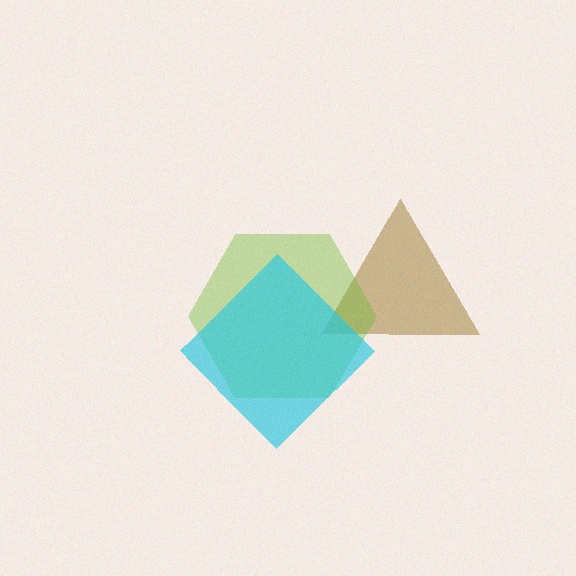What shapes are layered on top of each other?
The layered shapes are: a brown triangle, a lime hexagon, a cyan diamond.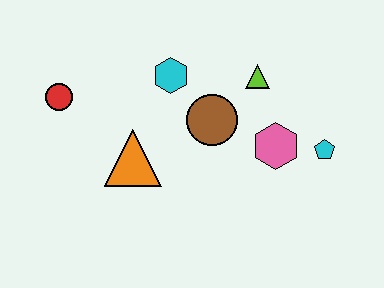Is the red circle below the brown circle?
No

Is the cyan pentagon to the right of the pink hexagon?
Yes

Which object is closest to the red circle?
The orange triangle is closest to the red circle.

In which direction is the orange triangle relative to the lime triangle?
The orange triangle is to the left of the lime triangle.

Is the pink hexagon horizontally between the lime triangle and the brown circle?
No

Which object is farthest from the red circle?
The cyan pentagon is farthest from the red circle.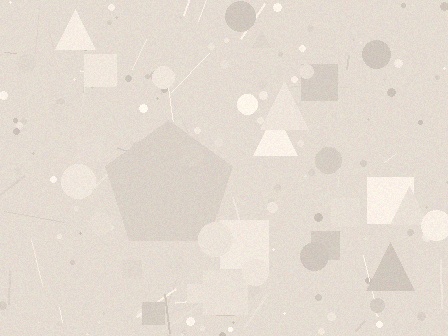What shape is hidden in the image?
A pentagon is hidden in the image.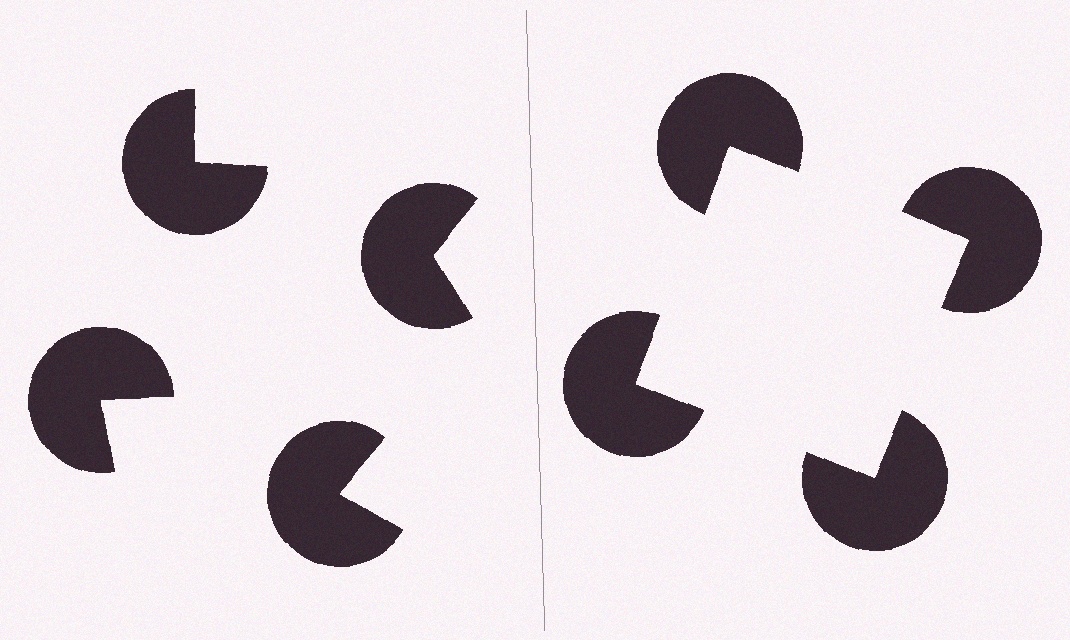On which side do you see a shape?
An illusory square appears on the right side. On the left side the wedge cuts are rotated, so no coherent shape forms.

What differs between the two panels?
The pac-man discs are positioned identically on both sides; only the wedge orientations differ. On the right they align to a square; on the left they are misaligned.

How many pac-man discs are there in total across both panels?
8 — 4 on each side.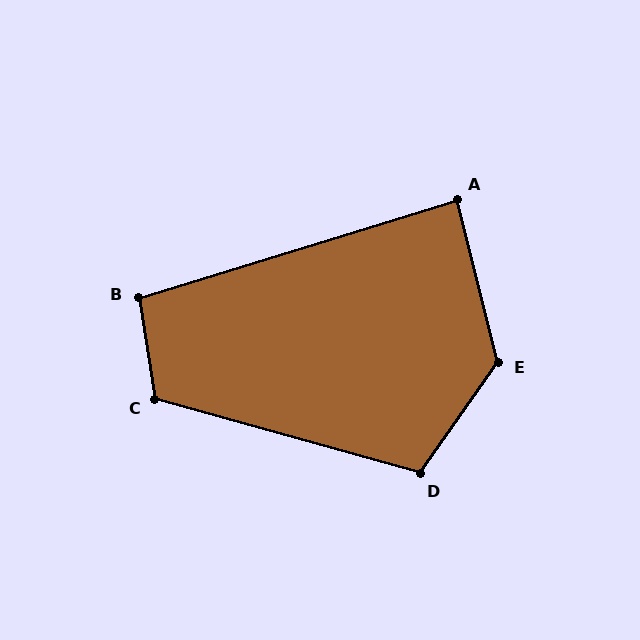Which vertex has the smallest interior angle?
A, at approximately 87 degrees.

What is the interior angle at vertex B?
Approximately 98 degrees (obtuse).